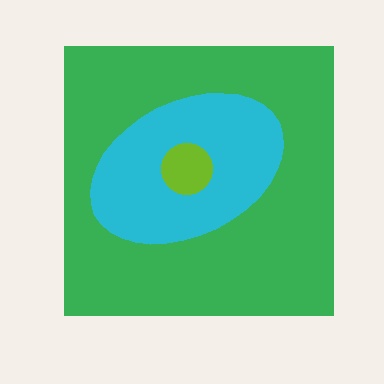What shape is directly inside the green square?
The cyan ellipse.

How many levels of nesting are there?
3.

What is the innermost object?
The lime circle.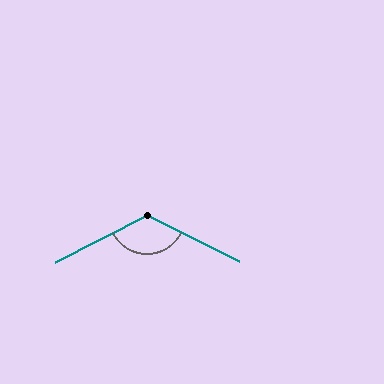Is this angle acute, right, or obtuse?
It is obtuse.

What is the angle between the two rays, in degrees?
Approximately 127 degrees.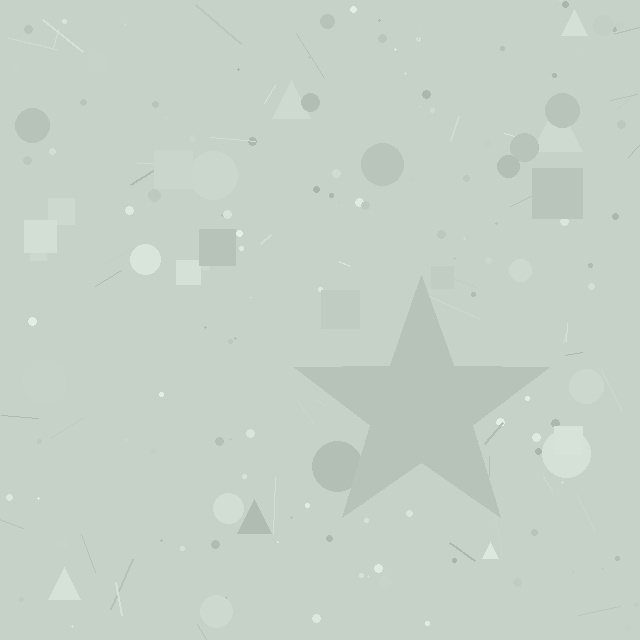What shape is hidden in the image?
A star is hidden in the image.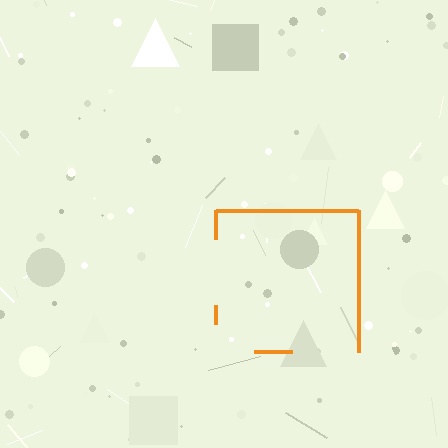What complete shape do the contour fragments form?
The contour fragments form a square.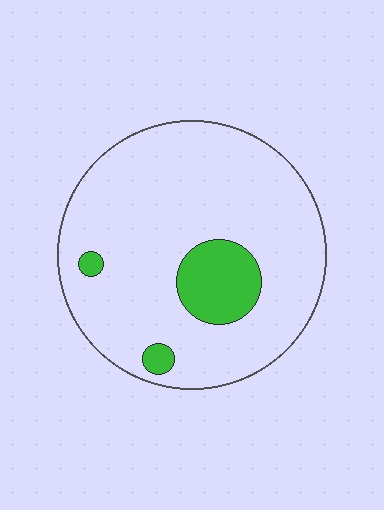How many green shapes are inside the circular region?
3.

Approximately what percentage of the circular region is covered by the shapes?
Approximately 10%.